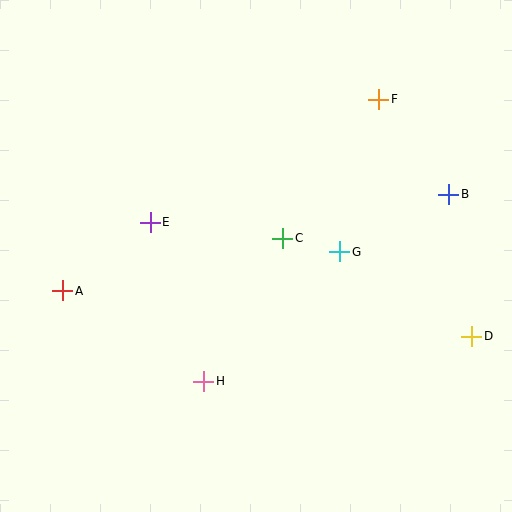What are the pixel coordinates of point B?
Point B is at (449, 194).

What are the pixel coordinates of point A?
Point A is at (63, 291).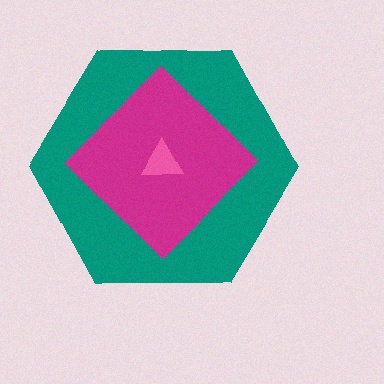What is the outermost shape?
The teal hexagon.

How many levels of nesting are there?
3.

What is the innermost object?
The pink triangle.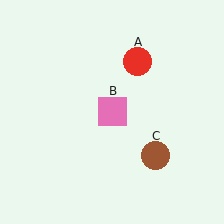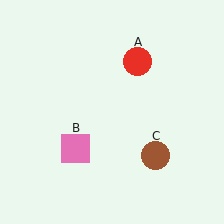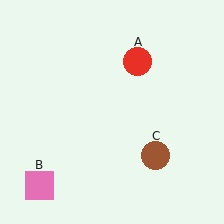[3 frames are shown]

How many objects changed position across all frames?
1 object changed position: pink square (object B).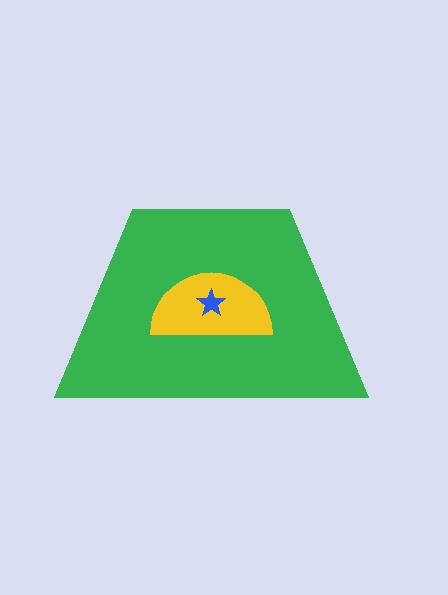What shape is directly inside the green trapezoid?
The yellow semicircle.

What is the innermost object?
The blue star.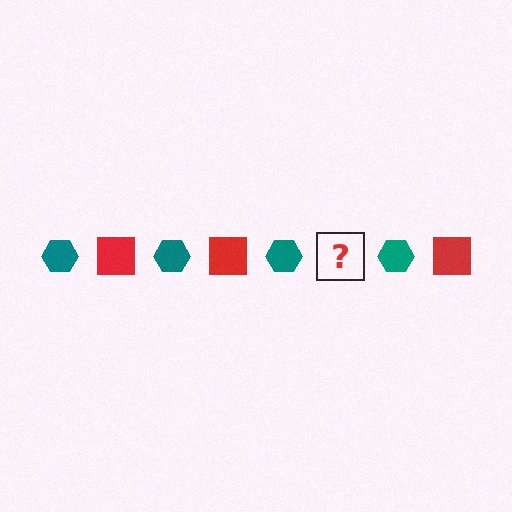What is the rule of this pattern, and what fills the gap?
The rule is that the pattern alternates between teal hexagon and red square. The gap should be filled with a red square.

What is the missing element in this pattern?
The missing element is a red square.